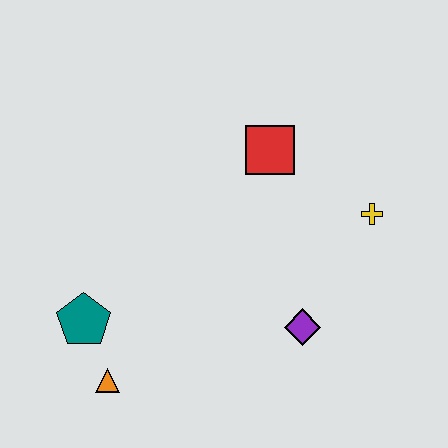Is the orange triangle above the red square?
No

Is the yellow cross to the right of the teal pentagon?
Yes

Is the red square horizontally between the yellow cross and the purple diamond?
No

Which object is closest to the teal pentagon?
The orange triangle is closest to the teal pentagon.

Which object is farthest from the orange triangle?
The yellow cross is farthest from the orange triangle.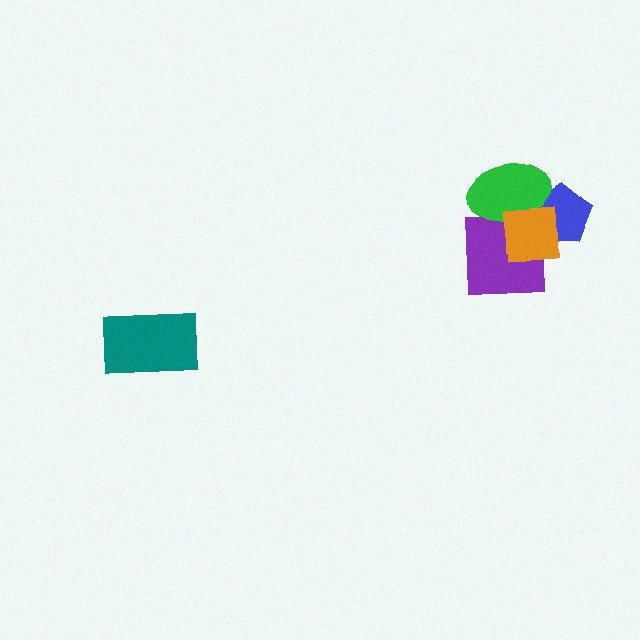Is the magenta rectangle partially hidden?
Yes, it is partially covered by another shape.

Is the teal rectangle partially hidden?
No, no other shape covers it.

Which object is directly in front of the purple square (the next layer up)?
The green ellipse is directly in front of the purple square.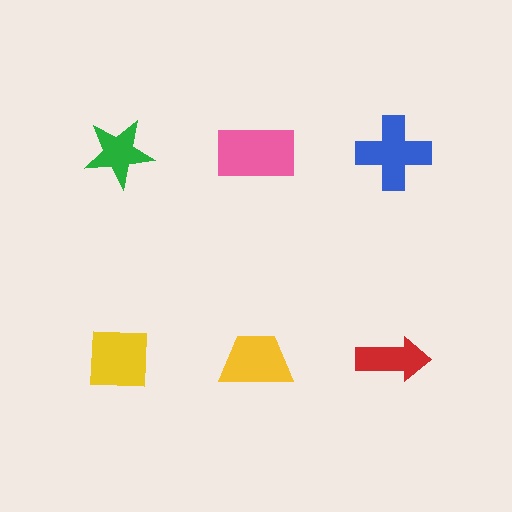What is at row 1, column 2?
A pink rectangle.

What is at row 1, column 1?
A green star.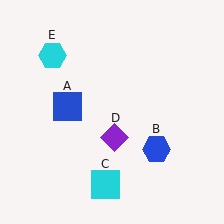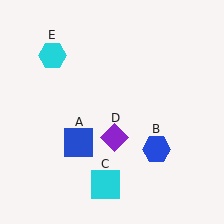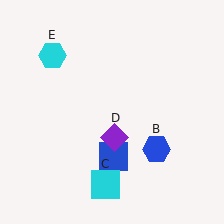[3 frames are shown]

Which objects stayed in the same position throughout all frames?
Blue hexagon (object B) and cyan square (object C) and purple diamond (object D) and cyan hexagon (object E) remained stationary.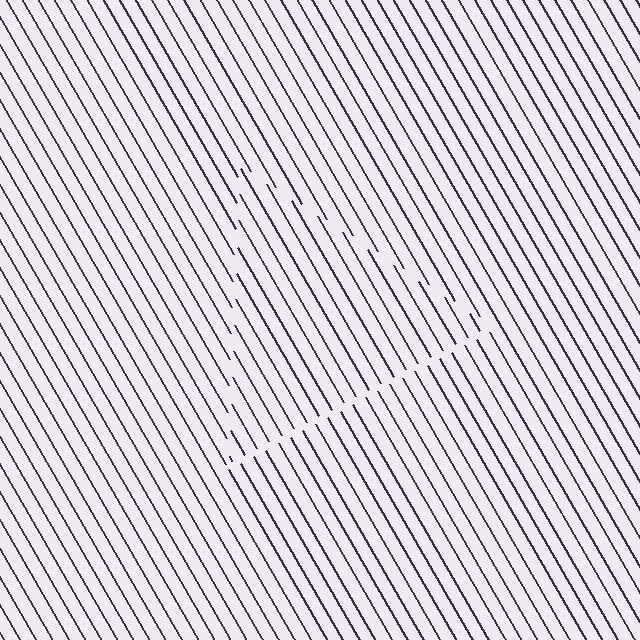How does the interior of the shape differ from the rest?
The interior of the shape contains the same grating, shifted by half a period — the contour is defined by the phase discontinuity where line-ends from the inner and outer gratings abut.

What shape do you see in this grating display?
An illusory triangle. The interior of the shape contains the same grating, shifted by half a period — the contour is defined by the phase discontinuity where line-ends from the inner and outer gratings abut.